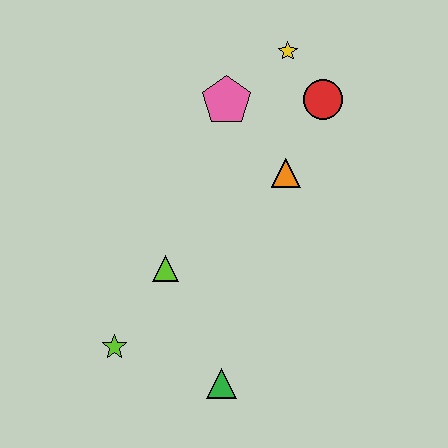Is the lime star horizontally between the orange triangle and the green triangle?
No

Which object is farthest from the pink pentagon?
The green triangle is farthest from the pink pentagon.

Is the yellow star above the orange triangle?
Yes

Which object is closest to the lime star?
The lime triangle is closest to the lime star.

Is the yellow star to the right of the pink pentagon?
Yes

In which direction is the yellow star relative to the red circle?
The yellow star is above the red circle.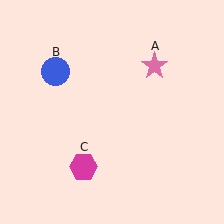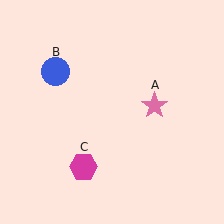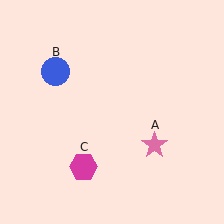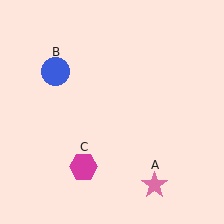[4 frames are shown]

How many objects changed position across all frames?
1 object changed position: pink star (object A).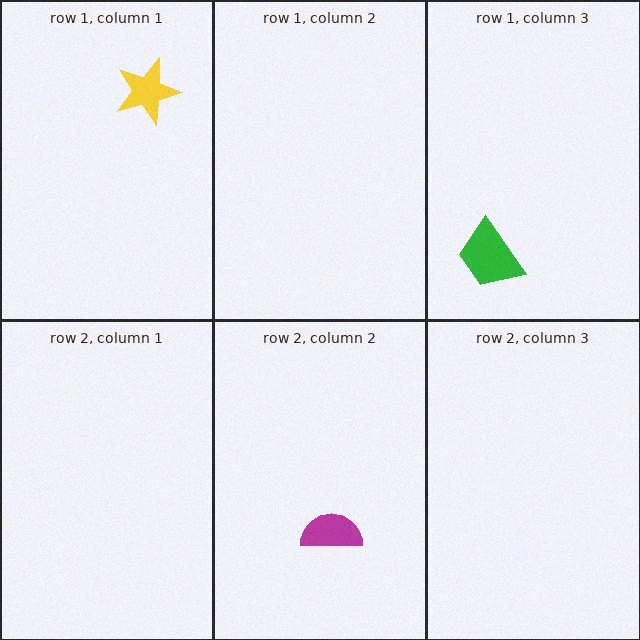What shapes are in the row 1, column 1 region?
The yellow star.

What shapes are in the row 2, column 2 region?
The magenta semicircle.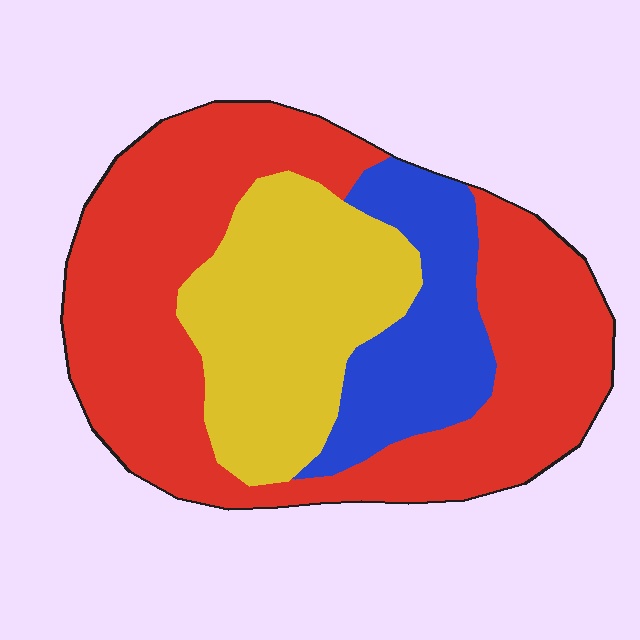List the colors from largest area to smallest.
From largest to smallest: red, yellow, blue.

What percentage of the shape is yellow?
Yellow takes up about one quarter (1/4) of the shape.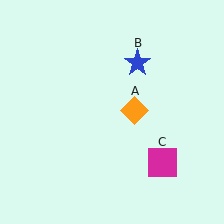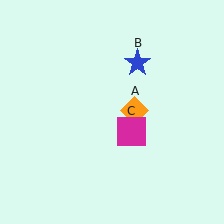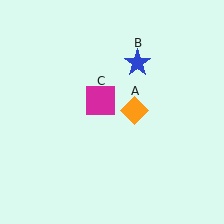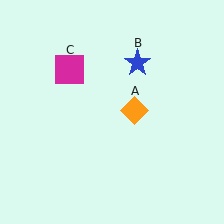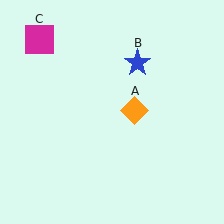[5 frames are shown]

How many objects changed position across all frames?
1 object changed position: magenta square (object C).